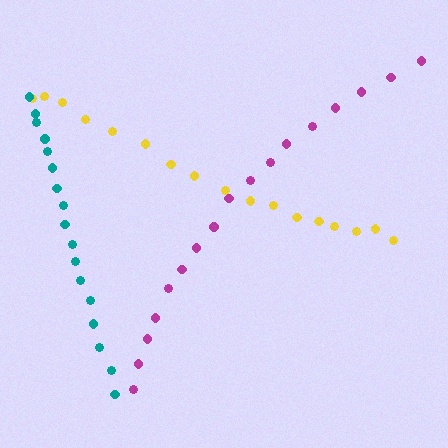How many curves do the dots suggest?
There are 3 distinct paths.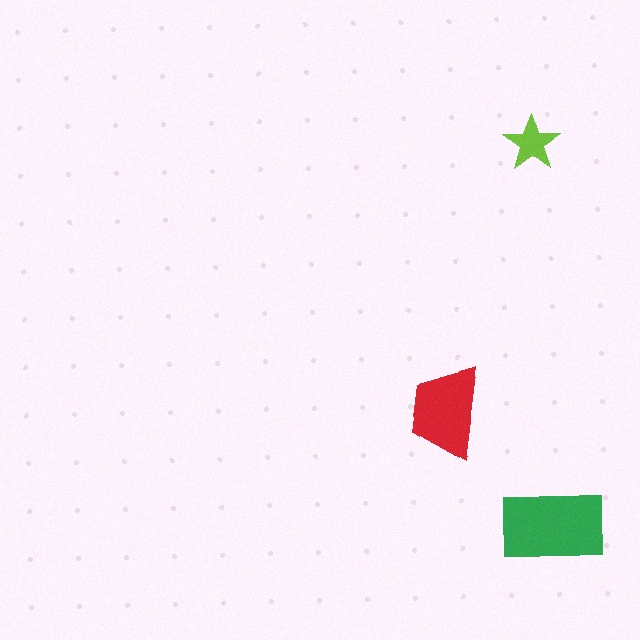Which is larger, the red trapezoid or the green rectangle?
The green rectangle.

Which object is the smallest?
The lime star.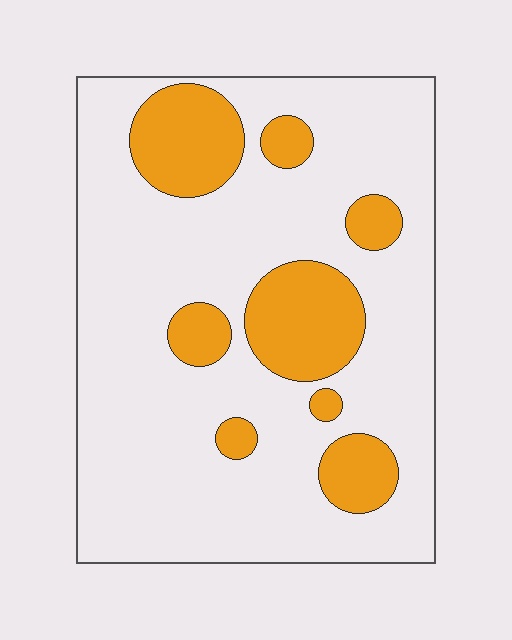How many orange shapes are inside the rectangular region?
8.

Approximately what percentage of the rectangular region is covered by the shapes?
Approximately 20%.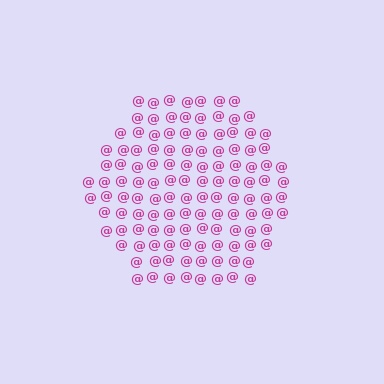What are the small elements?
The small elements are at signs.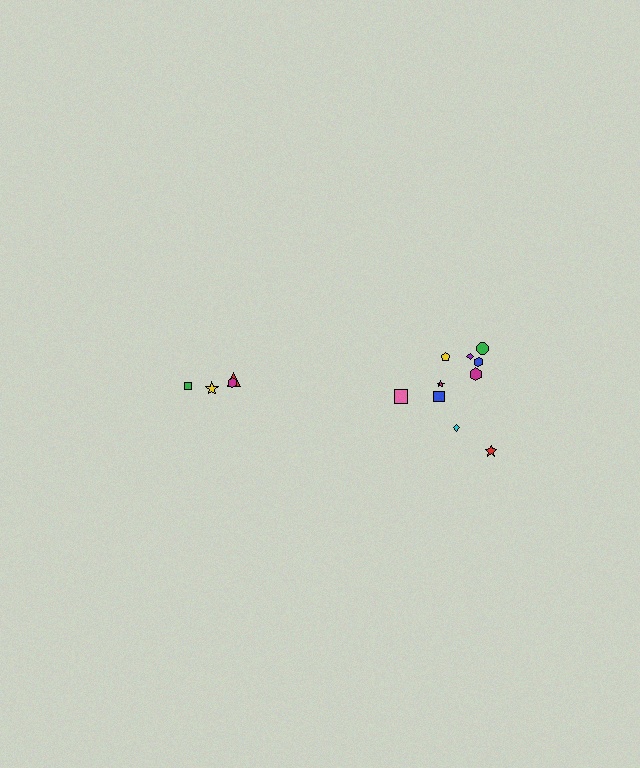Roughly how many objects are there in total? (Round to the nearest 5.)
Roughly 15 objects in total.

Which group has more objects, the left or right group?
The right group.